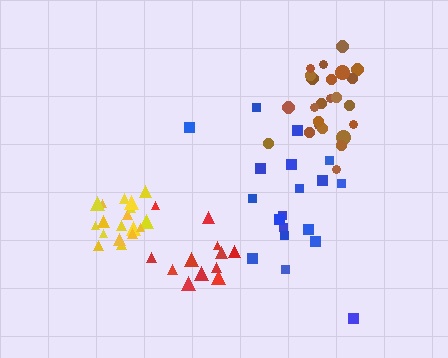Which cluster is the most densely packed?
Yellow.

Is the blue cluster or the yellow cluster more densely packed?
Yellow.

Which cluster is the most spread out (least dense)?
Blue.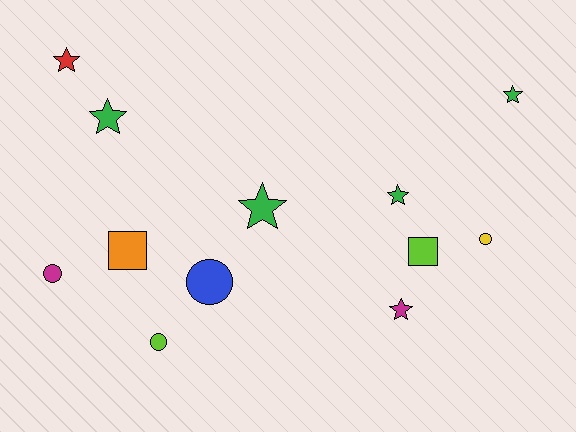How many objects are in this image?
There are 12 objects.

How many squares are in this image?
There are 2 squares.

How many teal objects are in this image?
There are no teal objects.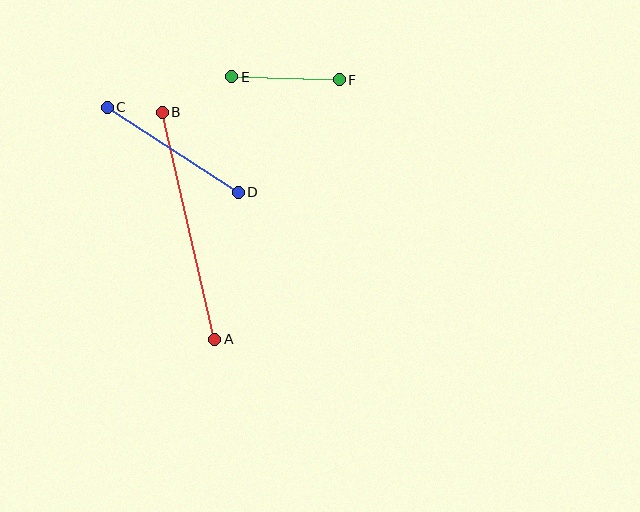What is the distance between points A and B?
The distance is approximately 233 pixels.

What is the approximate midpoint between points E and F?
The midpoint is at approximately (286, 78) pixels.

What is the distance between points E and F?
The distance is approximately 108 pixels.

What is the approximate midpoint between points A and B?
The midpoint is at approximately (188, 226) pixels.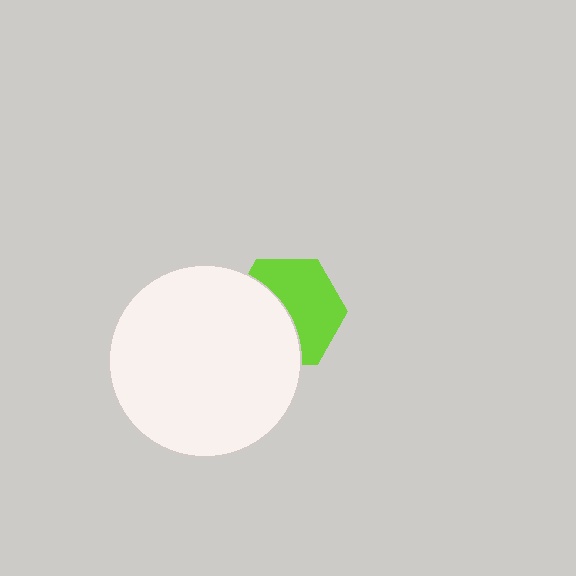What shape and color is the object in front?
The object in front is a white circle.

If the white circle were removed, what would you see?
You would see the complete lime hexagon.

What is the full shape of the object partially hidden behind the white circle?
The partially hidden object is a lime hexagon.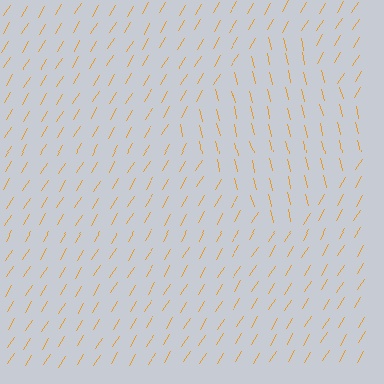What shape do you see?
I see a diamond.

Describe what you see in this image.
The image is filled with small orange line segments. A diamond region in the image has lines oriented differently from the surrounding lines, creating a visible texture boundary.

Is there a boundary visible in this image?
Yes, there is a texture boundary formed by a change in line orientation.